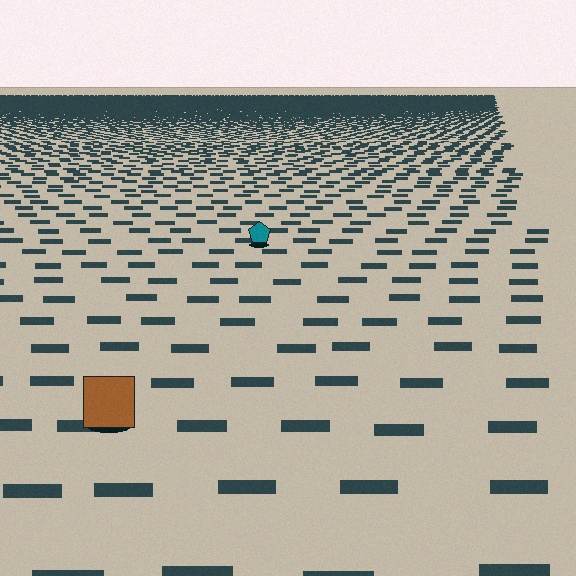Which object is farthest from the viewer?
The teal pentagon is farthest from the viewer. It appears smaller and the ground texture around it is denser.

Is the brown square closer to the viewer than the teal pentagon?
Yes. The brown square is closer — you can tell from the texture gradient: the ground texture is coarser near it.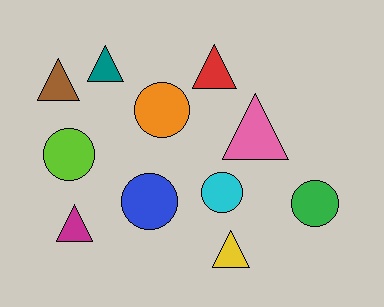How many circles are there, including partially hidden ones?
There are 5 circles.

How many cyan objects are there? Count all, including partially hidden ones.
There is 1 cyan object.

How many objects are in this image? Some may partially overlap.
There are 11 objects.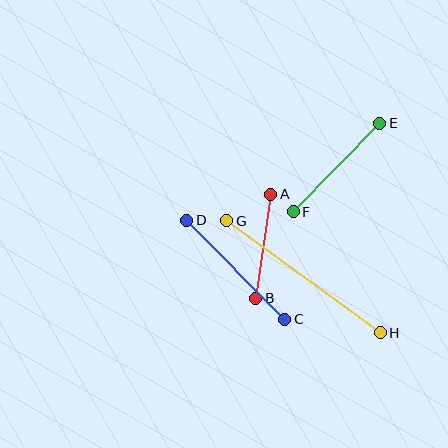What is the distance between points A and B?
The distance is approximately 105 pixels.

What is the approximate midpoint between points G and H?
The midpoint is at approximately (303, 277) pixels.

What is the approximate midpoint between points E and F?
The midpoint is at approximately (336, 168) pixels.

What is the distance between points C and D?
The distance is approximately 140 pixels.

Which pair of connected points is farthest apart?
Points G and H are farthest apart.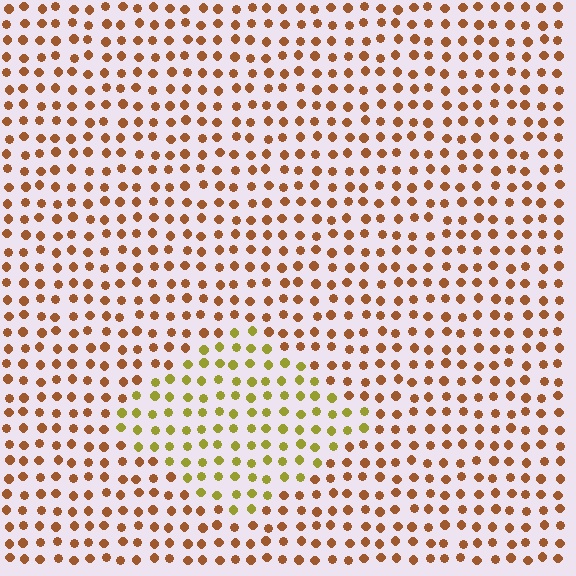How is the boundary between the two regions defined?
The boundary is defined purely by a slight shift in hue (about 41 degrees). Spacing, size, and orientation are identical on both sides.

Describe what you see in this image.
The image is filled with small brown elements in a uniform arrangement. A diamond-shaped region is visible where the elements are tinted to a slightly different hue, forming a subtle color boundary.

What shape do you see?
I see a diamond.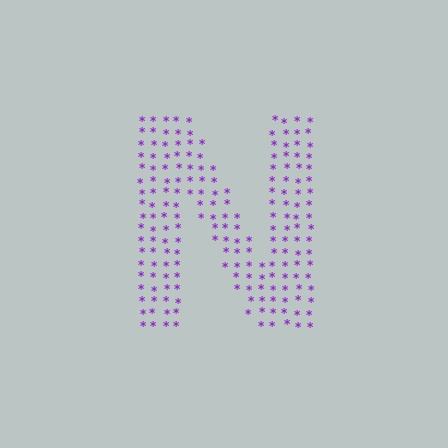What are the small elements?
The small elements are asterisks.